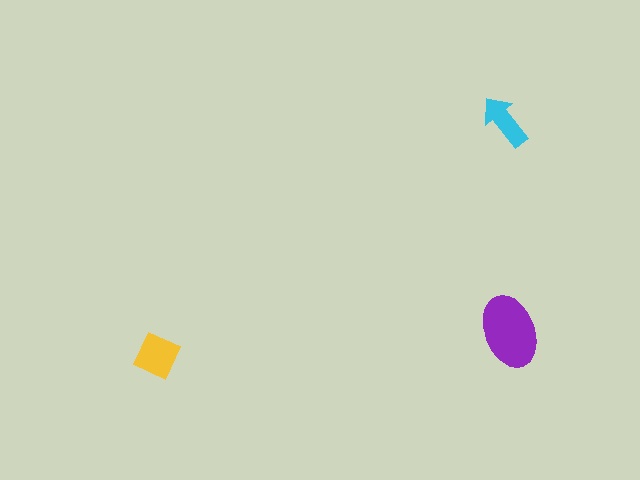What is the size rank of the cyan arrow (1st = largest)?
3rd.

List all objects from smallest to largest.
The cyan arrow, the yellow square, the purple ellipse.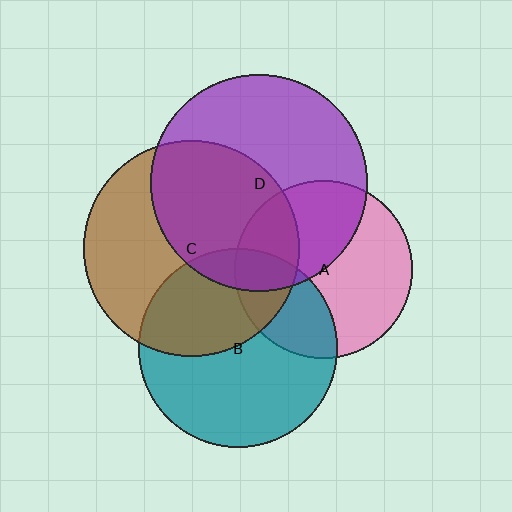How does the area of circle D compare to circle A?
Approximately 1.5 times.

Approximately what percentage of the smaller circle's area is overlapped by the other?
Approximately 30%.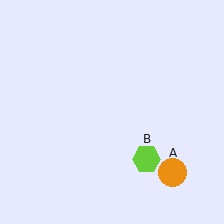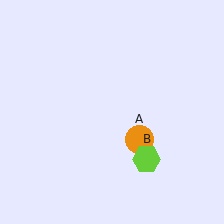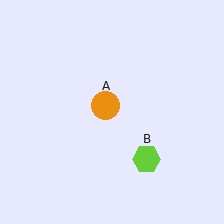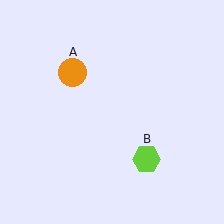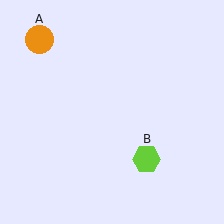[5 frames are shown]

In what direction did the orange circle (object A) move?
The orange circle (object A) moved up and to the left.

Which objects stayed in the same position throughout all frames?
Lime hexagon (object B) remained stationary.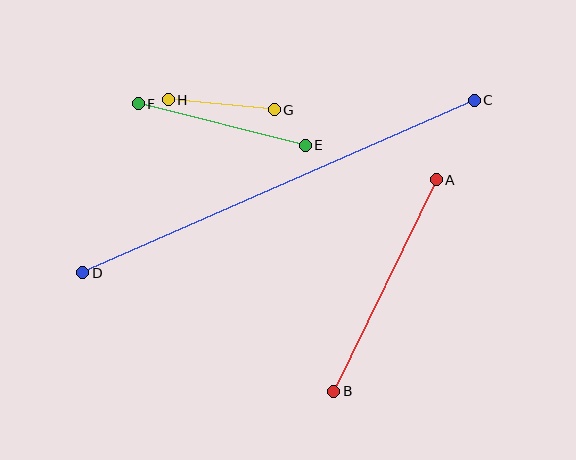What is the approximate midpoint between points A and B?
The midpoint is at approximately (385, 286) pixels.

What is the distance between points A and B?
The distance is approximately 235 pixels.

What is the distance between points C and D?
The distance is approximately 428 pixels.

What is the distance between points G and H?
The distance is approximately 107 pixels.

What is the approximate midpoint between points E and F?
The midpoint is at approximately (222, 124) pixels.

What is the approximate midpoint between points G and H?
The midpoint is at approximately (221, 105) pixels.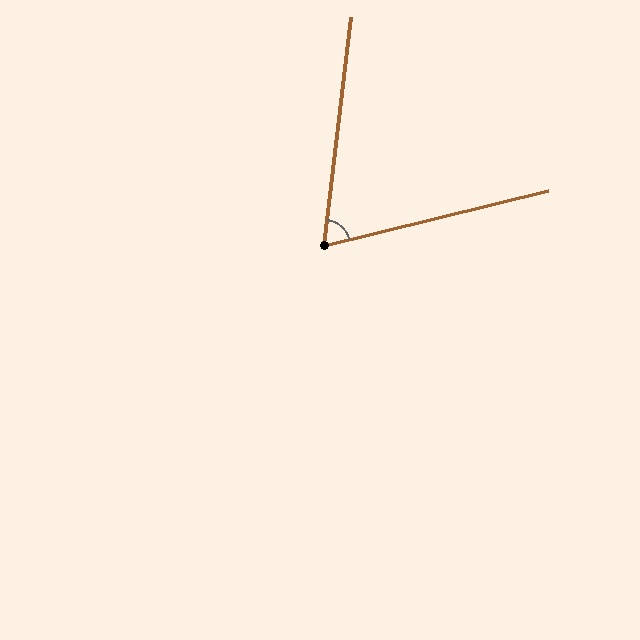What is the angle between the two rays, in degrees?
Approximately 69 degrees.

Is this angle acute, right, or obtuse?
It is acute.